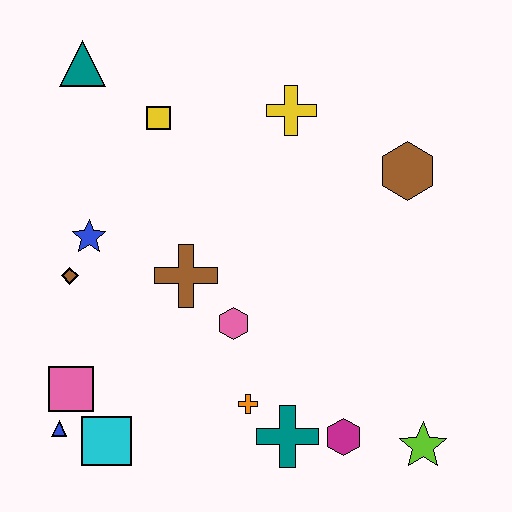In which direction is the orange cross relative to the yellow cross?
The orange cross is below the yellow cross.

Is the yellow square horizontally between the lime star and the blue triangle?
Yes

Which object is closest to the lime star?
The magenta hexagon is closest to the lime star.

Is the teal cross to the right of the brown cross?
Yes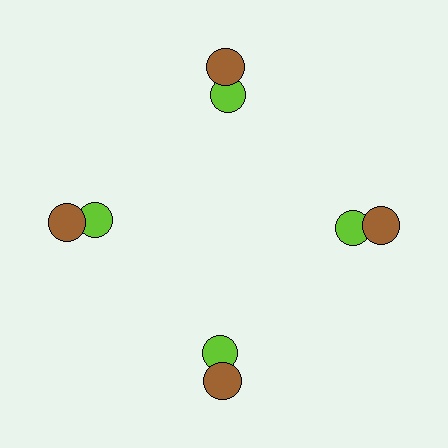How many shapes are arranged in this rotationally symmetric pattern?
There are 8 shapes, arranged in 4 groups of 2.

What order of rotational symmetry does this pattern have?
This pattern has 4-fold rotational symmetry.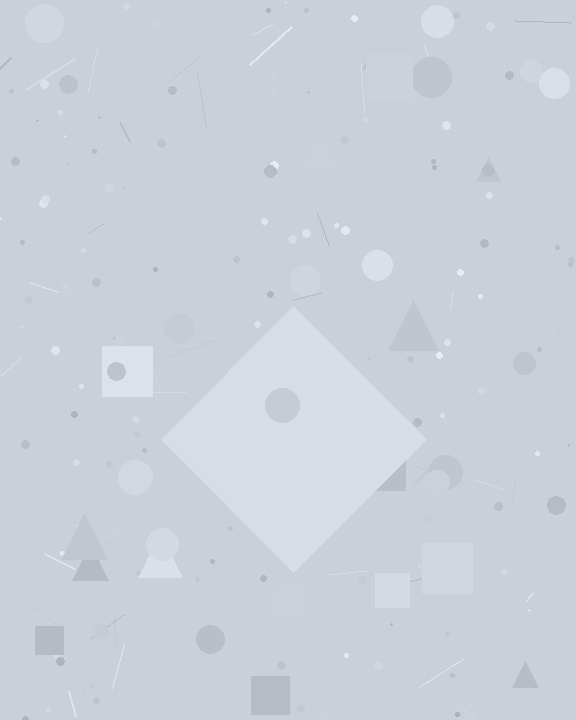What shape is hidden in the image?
A diamond is hidden in the image.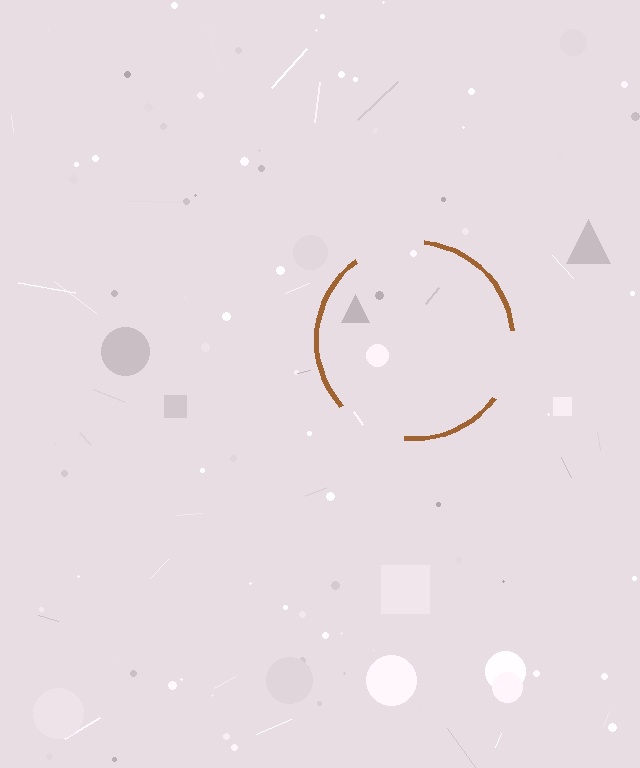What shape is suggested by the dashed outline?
The dashed outline suggests a circle.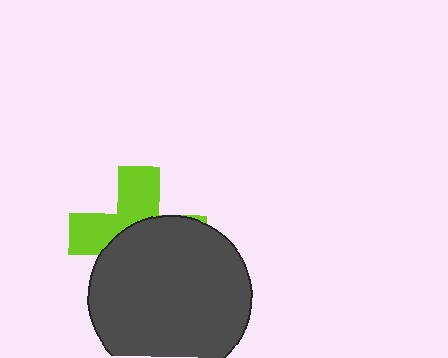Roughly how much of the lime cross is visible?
A small part of it is visible (roughly 44%).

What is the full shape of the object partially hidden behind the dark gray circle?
The partially hidden object is a lime cross.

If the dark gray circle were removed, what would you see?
You would see the complete lime cross.